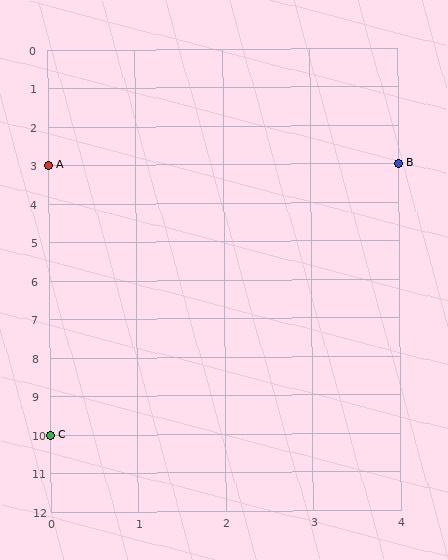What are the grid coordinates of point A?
Point A is at grid coordinates (0, 3).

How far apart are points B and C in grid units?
Points B and C are 4 columns and 7 rows apart (about 8.1 grid units diagonally).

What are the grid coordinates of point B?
Point B is at grid coordinates (4, 3).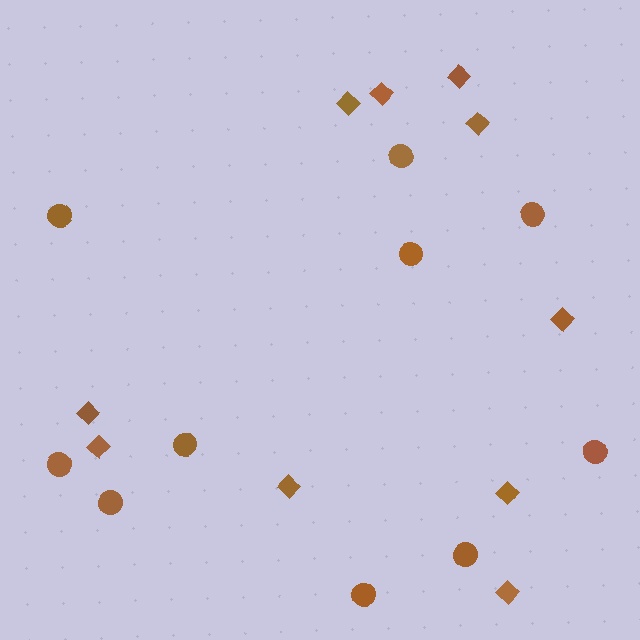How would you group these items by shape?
There are 2 groups: one group of diamonds (10) and one group of circles (10).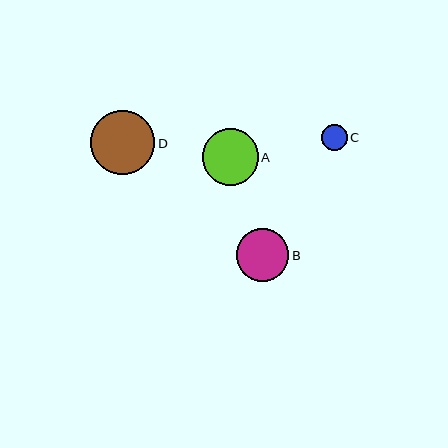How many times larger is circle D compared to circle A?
Circle D is approximately 1.1 times the size of circle A.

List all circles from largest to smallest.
From largest to smallest: D, A, B, C.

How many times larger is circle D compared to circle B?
Circle D is approximately 1.2 times the size of circle B.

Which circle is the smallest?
Circle C is the smallest with a size of approximately 26 pixels.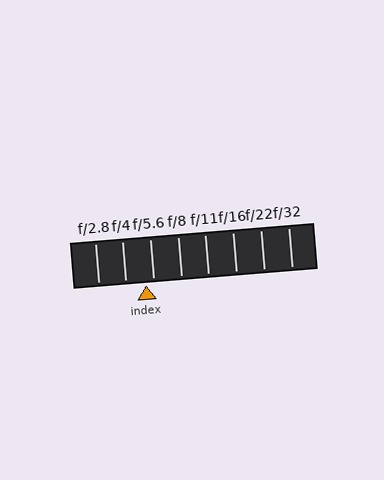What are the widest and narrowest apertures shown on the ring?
The widest aperture shown is f/2.8 and the narrowest is f/32.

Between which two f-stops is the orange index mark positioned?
The index mark is between f/4 and f/5.6.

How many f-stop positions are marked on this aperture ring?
There are 8 f-stop positions marked.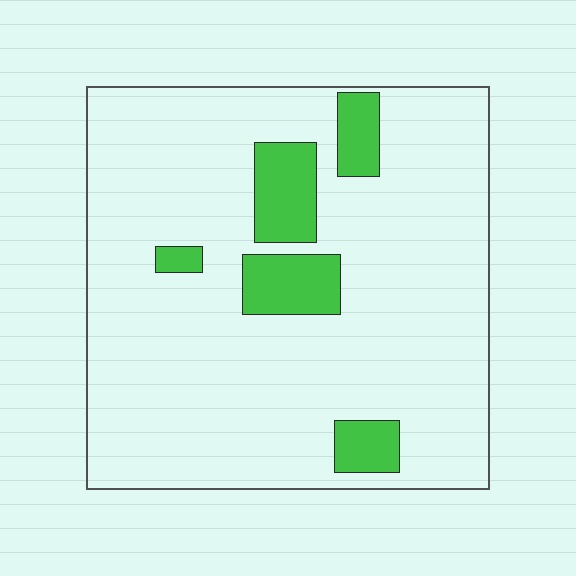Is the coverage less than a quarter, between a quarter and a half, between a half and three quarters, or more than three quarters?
Less than a quarter.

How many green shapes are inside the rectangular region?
5.